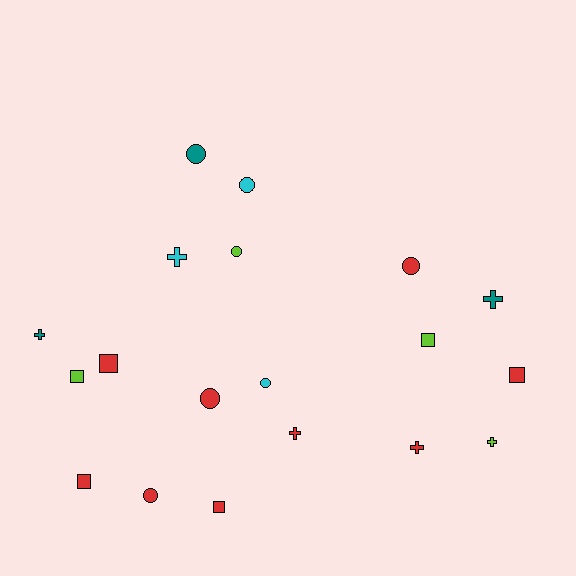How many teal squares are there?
There are no teal squares.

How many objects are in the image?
There are 19 objects.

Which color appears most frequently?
Red, with 9 objects.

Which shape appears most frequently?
Circle, with 7 objects.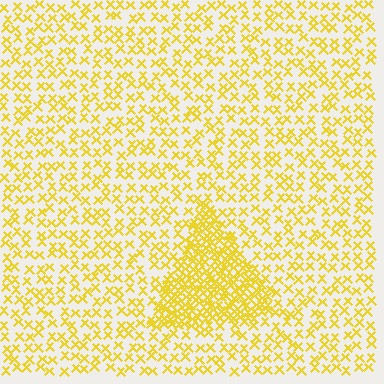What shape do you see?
I see a triangle.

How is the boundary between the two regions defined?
The boundary is defined by a change in element density (approximately 2.6x ratio). All elements are the same color, size, and shape.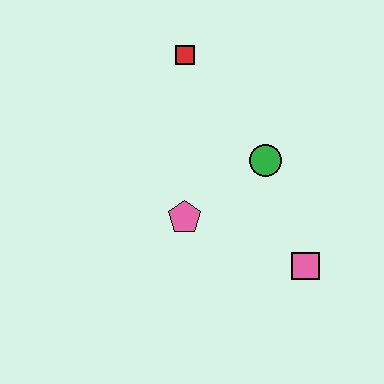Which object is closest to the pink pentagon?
The green circle is closest to the pink pentagon.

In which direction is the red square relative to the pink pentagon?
The red square is above the pink pentagon.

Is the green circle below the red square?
Yes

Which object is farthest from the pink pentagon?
The red square is farthest from the pink pentagon.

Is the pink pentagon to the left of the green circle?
Yes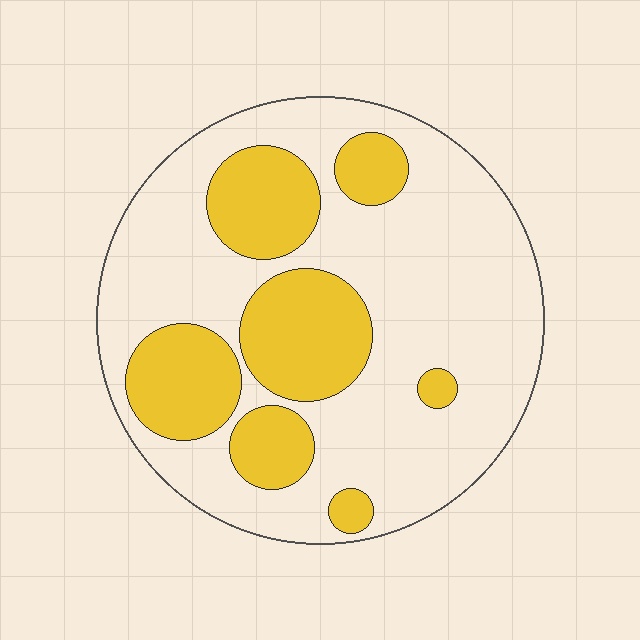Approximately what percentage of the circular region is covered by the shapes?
Approximately 30%.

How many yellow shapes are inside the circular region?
7.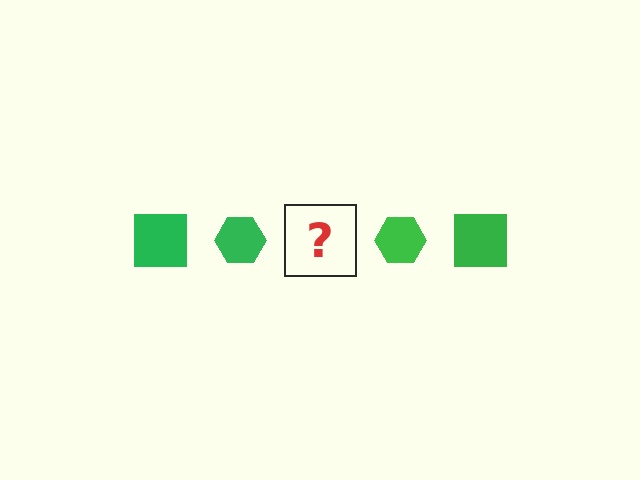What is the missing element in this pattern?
The missing element is a green square.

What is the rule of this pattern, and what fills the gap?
The rule is that the pattern cycles through square, hexagon shapes in green. The gap should be filled with a green square.